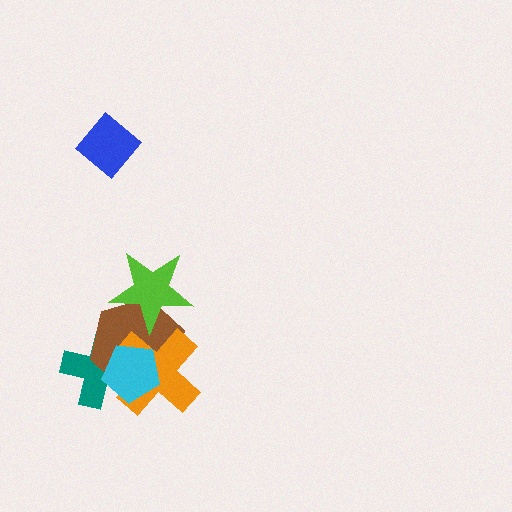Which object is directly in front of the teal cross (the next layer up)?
The brown hexagon is directly in front of the teal cross.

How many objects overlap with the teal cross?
3 objects overlap with the teal cross.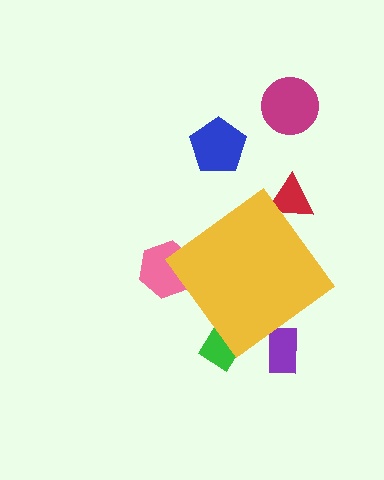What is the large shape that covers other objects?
A yellow diamond.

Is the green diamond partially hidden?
Yes, the green diamond is partially hidden behind the yellow diamond.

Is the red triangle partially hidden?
Yes, the red triangle is partially hidden behind the yellow diamond.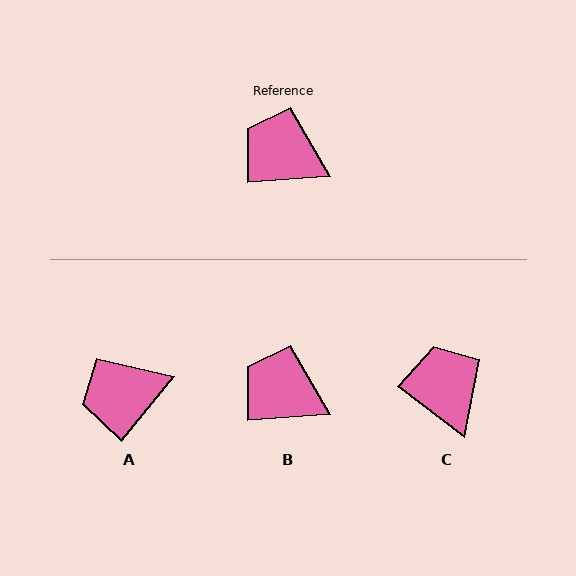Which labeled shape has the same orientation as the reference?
B.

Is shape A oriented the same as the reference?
No, it is off by about 47 degrees.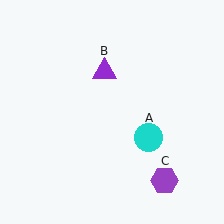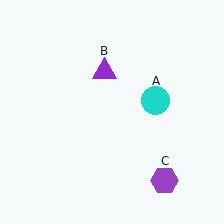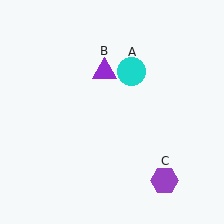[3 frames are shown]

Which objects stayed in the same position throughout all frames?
Purple triangle (object B) and purple hexagon (object C) remained stationary.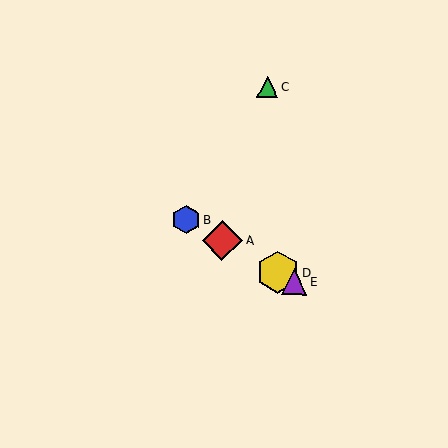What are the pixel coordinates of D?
Object D is at (278, 272).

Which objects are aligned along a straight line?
Objects A, B, D, E are aligned along a straight line.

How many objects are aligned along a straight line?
4 objects (A, B, D, E) are aligned along a straight line.